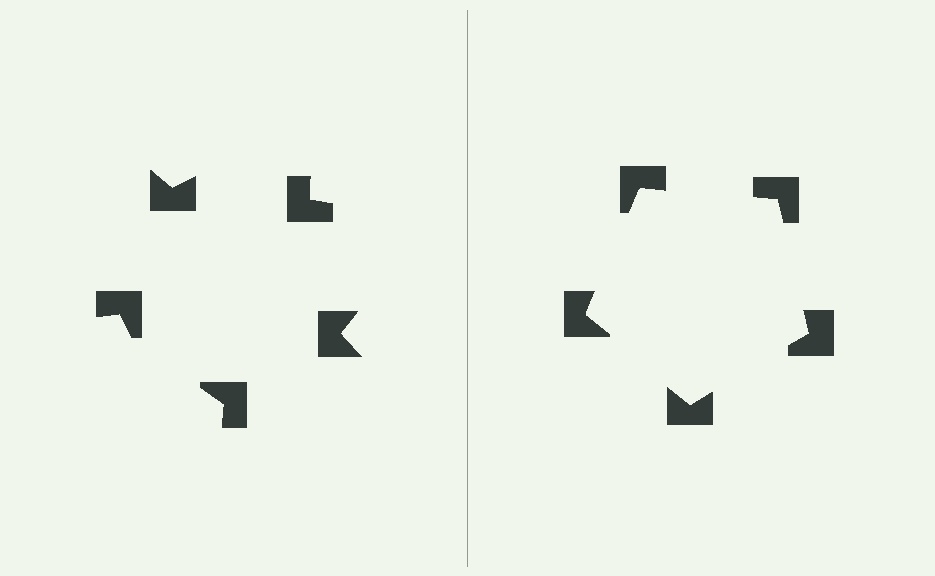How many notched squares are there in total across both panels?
10 — 5 on each side.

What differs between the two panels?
The notched squares are positioned identically on both sides; only the wedge orientations differ. On the right they align to a pentagon; on the left they are misaligned.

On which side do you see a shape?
An illusory pentagon appears on the right side. On the left side the wedge cuts are rotated, so no coherent shape forms.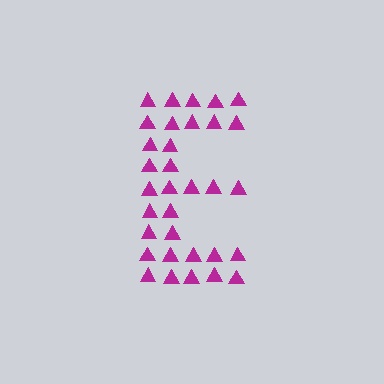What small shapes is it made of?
It is made of small triangles.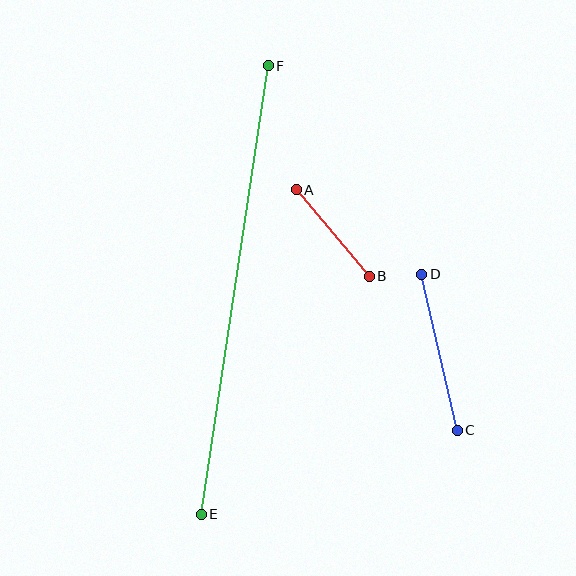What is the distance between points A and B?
The distance is approximately 113 pixels.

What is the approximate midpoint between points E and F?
The midpoint is at approximately (235, 290) pixels.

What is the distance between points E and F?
The distance is approximately 454 pixels.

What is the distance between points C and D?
The distance is approximately 160 pixels.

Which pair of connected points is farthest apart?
Points E and F are farthest apart.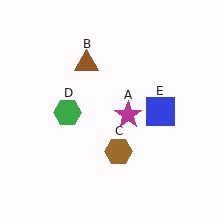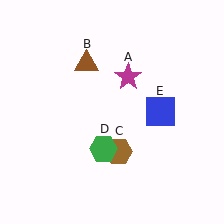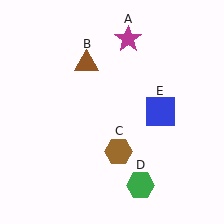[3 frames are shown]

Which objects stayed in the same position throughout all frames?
Brown triangle (object B) and brown hexagon (object C) and blue square (object E) remained stationary.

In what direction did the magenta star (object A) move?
The magenta star (object A) moved up.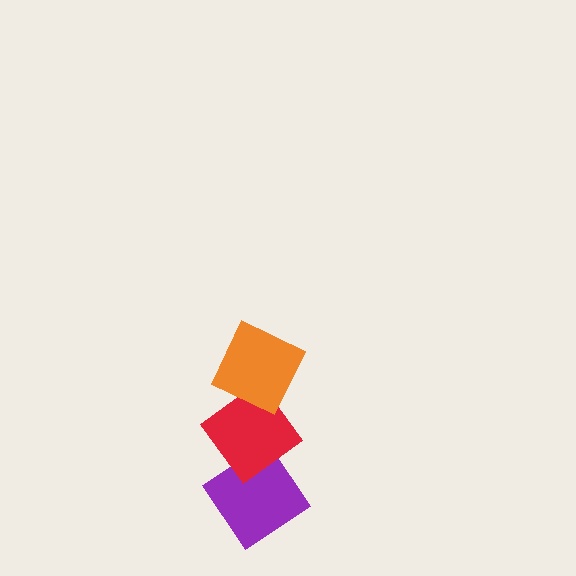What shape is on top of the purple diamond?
The red diamond is on top of the purple diamond.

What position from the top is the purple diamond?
The purple diamond is 3rd from the top.